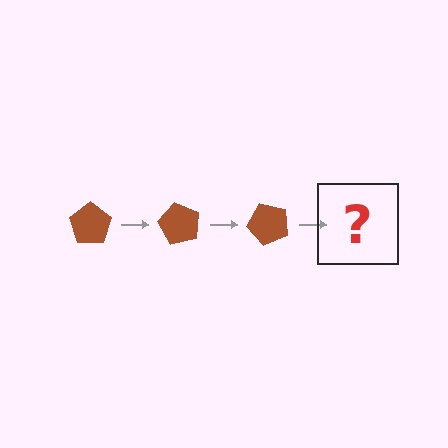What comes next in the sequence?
The next element should be a brown pentagon rotated 180 degrees.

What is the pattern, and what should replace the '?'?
The pattern is that the pentagon rotates 60 degrees each step. The '?' should be a brown pentagon rotated 180 degrees.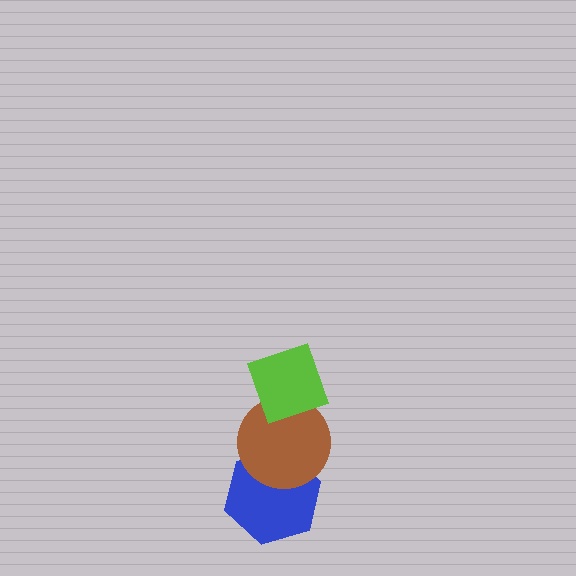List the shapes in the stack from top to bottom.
From top to bottom: the lime diamond, the brown circle, the blue hexagon.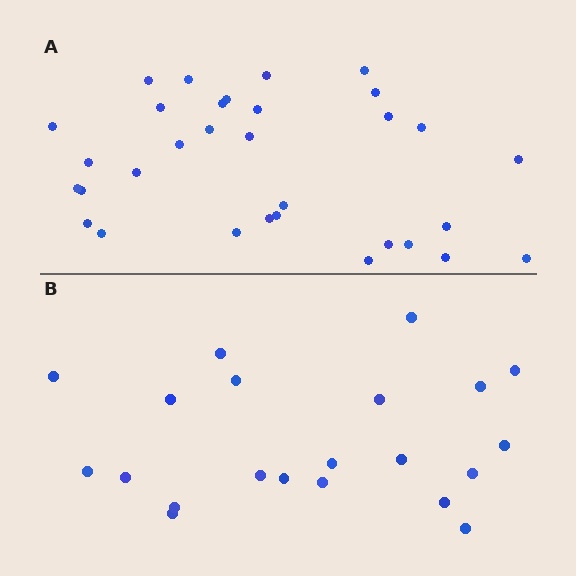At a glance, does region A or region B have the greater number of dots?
Region A (the top region) has more dots.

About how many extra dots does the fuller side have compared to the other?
Region A has roughly 12 or so more dots than region B.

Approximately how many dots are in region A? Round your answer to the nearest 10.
About 30 dots. (The exact count is 32, which rounds to 30.)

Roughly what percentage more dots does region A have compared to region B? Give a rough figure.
About 50% more.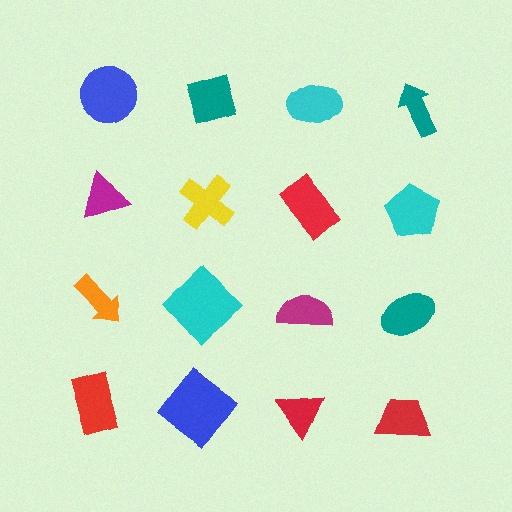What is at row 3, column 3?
A magenta semicircle.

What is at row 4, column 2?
A blue diamond.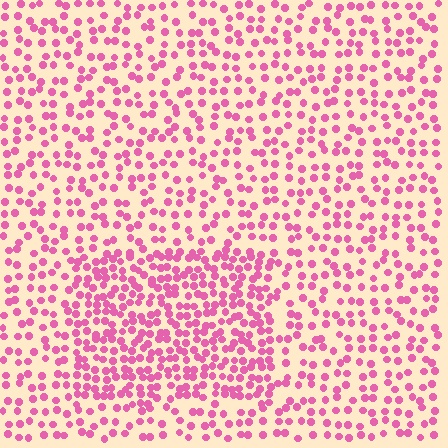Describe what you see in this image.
The image contains small pink elements arranged at two different densities. A rectangle-shaped region is visible where the elements are more densely packed than the surrounding area.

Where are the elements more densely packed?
The elements are more densely packed inside the rectangle boundary.